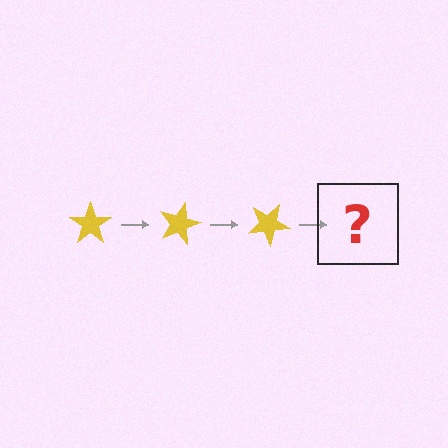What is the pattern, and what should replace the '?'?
The pattern is that the star rotates 15 degrees each step. The '?' should be a yellow star rotated 45 degrees.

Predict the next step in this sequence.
The next step is a yellow star rotated 45 degrees.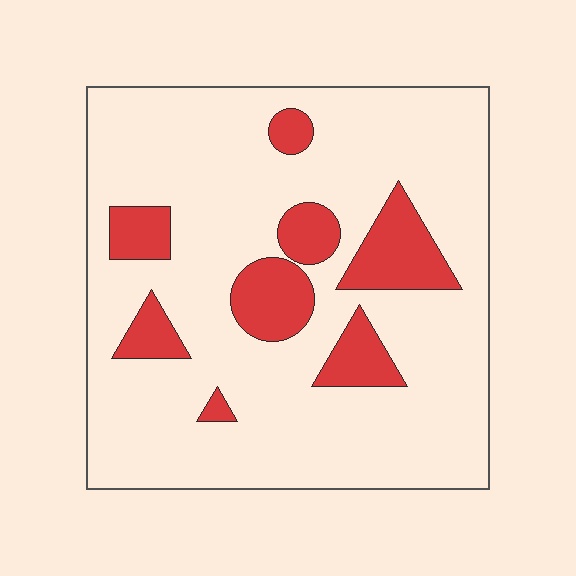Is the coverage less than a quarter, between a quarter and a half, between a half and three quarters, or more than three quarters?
Less than a quarter.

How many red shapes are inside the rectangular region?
8.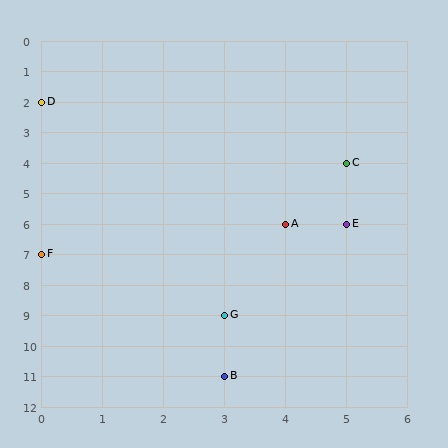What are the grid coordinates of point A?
Point A is at grid coordinates (4, 6).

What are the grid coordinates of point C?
Point C is at grid coordinates (5, 4).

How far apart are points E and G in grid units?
Points E and G are 2 columns and 3 rows apart (about 3.6 grid units diagonally).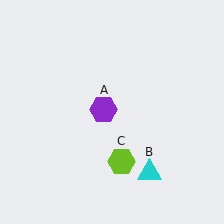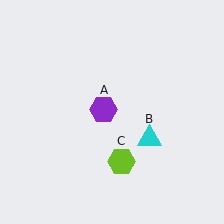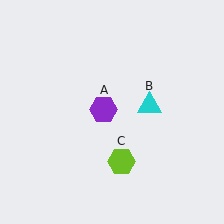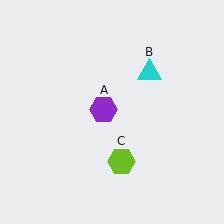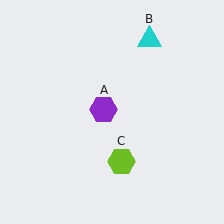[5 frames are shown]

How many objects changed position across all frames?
1 object changed position: cyan triangle (object B).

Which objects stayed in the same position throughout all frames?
Purple hexagon (object A) and lime hexagon (object C) remained stationary.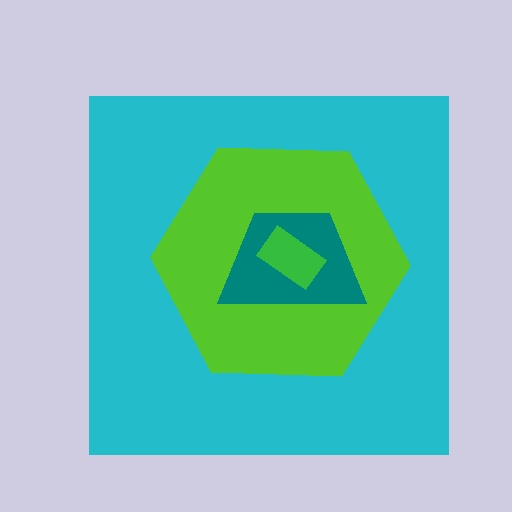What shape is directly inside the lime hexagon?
The teal trapezoid.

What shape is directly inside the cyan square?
The lime hexagon.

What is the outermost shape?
The cyan square.